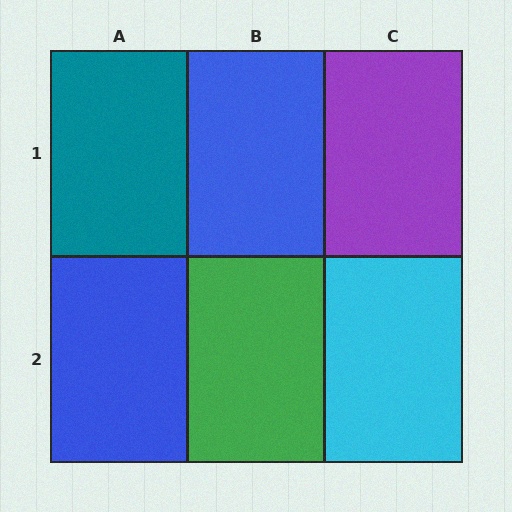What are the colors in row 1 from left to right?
Teal, blue, purple.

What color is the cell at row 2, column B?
Green.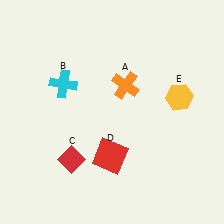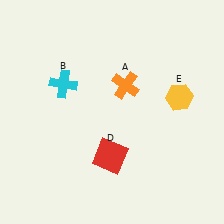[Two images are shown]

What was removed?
The red diamond (C) was removed in Image 2.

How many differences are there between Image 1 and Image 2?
There is 1 difference between the two images.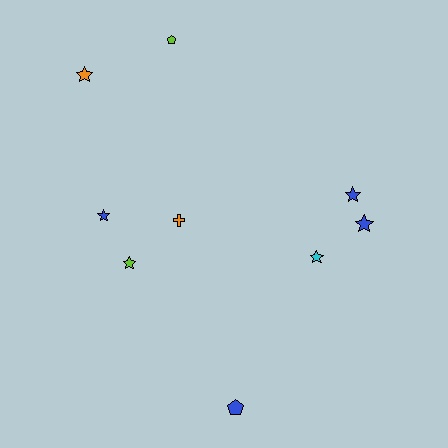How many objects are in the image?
There are 9 objects.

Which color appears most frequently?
Blue, with 4 objects.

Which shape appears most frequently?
Star, with 6 objects.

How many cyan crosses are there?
There are no cyan crosses.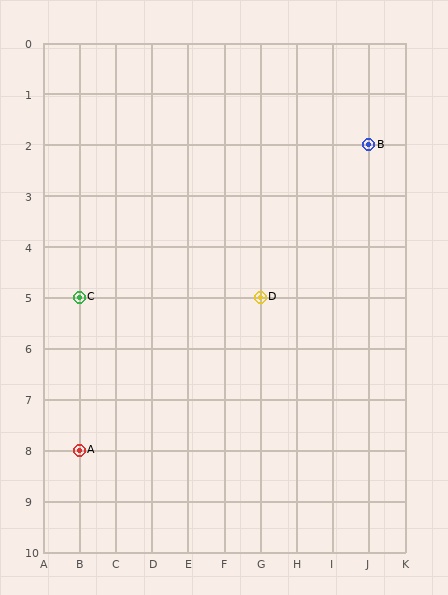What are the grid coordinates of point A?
Point A is at grid coordinates (B, 8).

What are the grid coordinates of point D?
Point D is at grid coordinates (G, 5).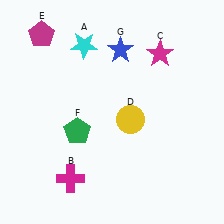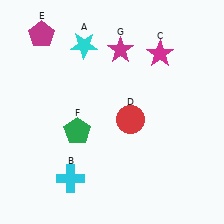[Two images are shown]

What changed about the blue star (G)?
In Image 1, G is blue. In Image 2, it changed to magenta.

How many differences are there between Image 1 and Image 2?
There are 3 differences between the two images.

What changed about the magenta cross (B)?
In Image 1, B is magenta. In Image 2, it changed to cyan.